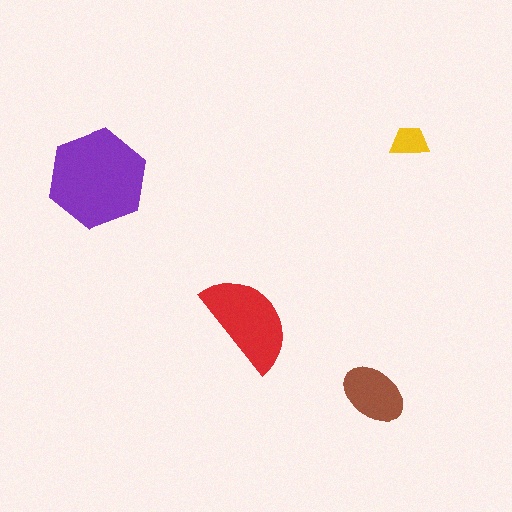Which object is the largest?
The purple hexagon.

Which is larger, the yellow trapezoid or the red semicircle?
The red semicircle.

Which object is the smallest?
The yellow trapezoid.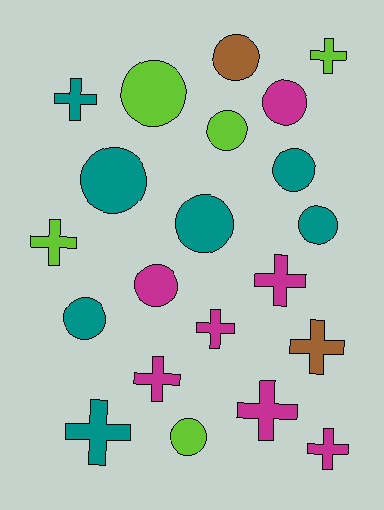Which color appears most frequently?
Magenta, with 7 objects.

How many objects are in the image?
There are 21 objects.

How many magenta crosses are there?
There are 5 magenta crosses.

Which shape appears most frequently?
Circle, with 11 objects.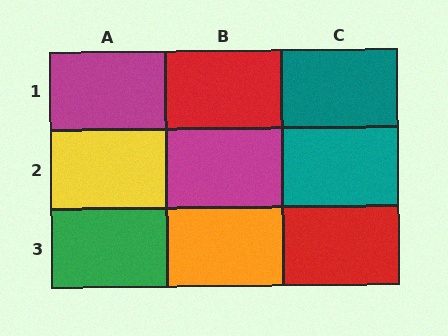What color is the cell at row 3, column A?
Green.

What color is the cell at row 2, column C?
Teal.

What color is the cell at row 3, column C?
Red.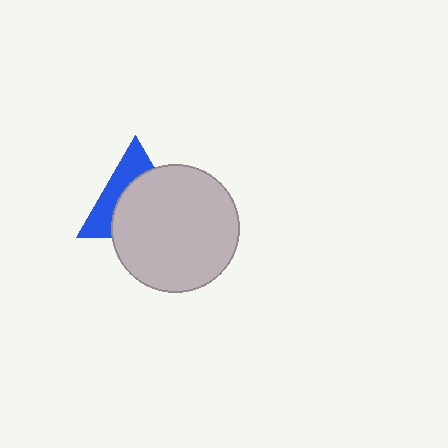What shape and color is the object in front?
The object in front is a light gray circle.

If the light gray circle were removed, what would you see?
You would see the complete blue triangle.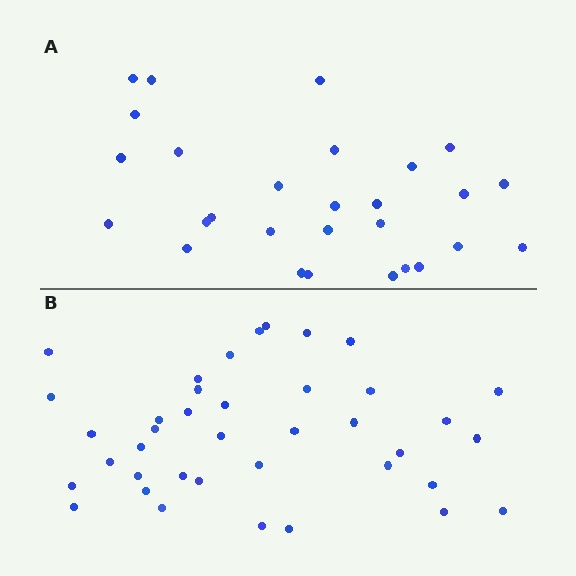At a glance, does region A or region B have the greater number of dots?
Region B (the bottom region) has more dots.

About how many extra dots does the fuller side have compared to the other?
Region B has roughly 12 or so more dots than region A.